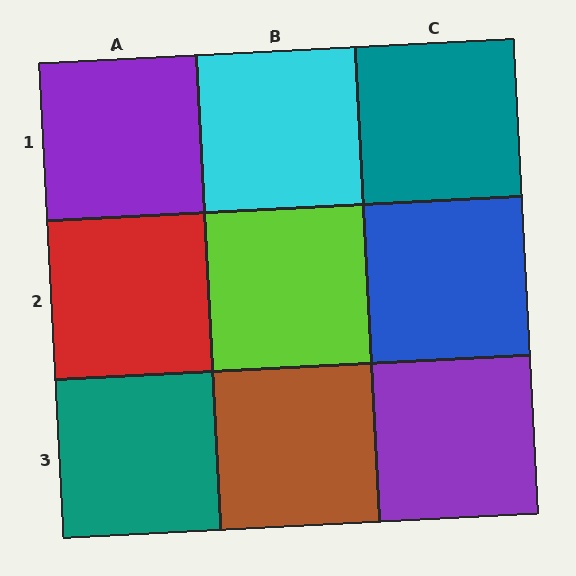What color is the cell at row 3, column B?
Brown.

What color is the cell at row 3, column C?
Purple.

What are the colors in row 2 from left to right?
Red, lime, blue.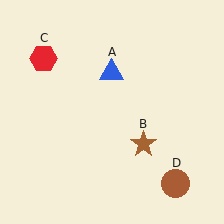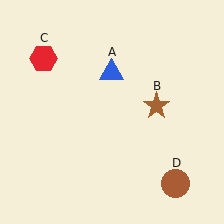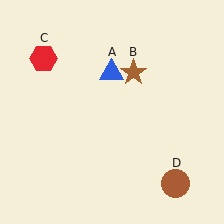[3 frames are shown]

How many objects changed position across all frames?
1 object changed position: brown star (object B).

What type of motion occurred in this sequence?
The brown star (object B) rotated counterclockwise around the center of the scene.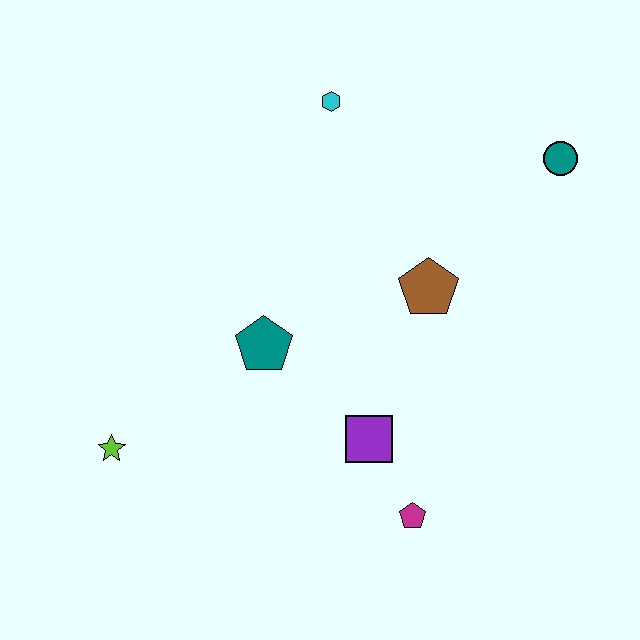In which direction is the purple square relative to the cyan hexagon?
The purple square is below the cyan hexagon.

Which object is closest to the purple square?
The magenta pentagon is closest to the purple square.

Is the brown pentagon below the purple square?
No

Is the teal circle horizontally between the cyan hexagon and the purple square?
No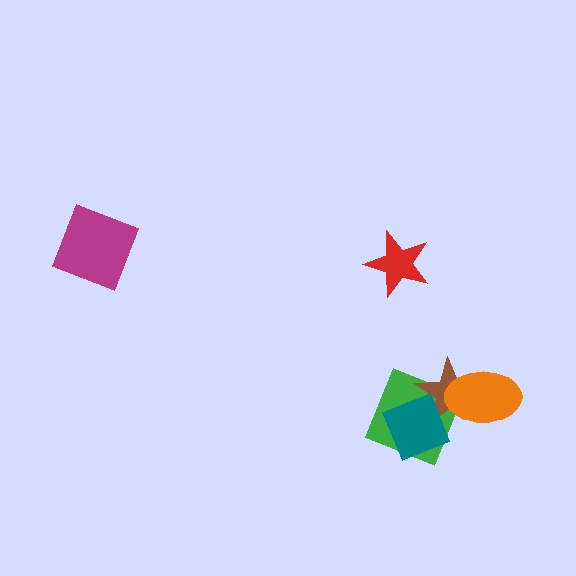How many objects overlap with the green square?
2 objects overlap with the green square.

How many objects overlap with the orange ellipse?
1 object overlaps with the orange ellipse.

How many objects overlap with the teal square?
2 objects overlap with the teal square.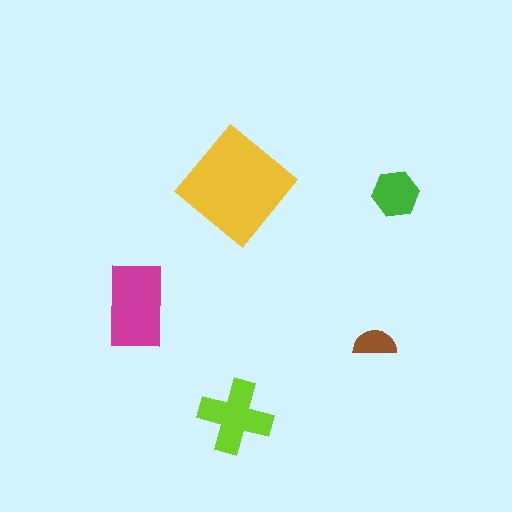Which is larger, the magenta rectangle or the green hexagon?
The magenta rectangle.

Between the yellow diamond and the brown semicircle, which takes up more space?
The yellow diamond.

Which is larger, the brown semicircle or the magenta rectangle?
The magenta rectangle.